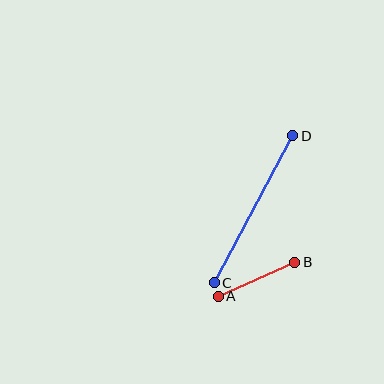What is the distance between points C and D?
The distance is approximately 167 pixels.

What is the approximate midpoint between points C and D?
The midpoint is at approximately (254, 209) pixels.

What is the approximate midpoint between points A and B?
The midpoint is at approximately (257, 279) pixels.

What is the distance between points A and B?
The distance is approximately 84 pixels.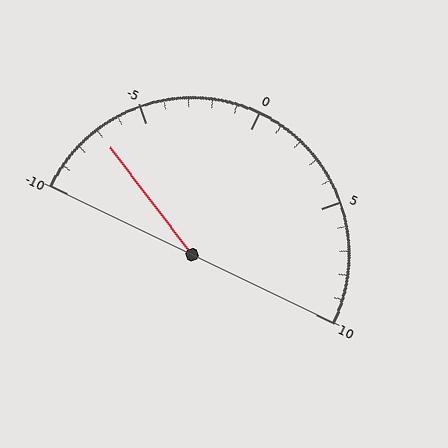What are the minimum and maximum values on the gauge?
The gauge ranges from -10 to 10.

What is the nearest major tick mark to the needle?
The nearest major tick mark is -5.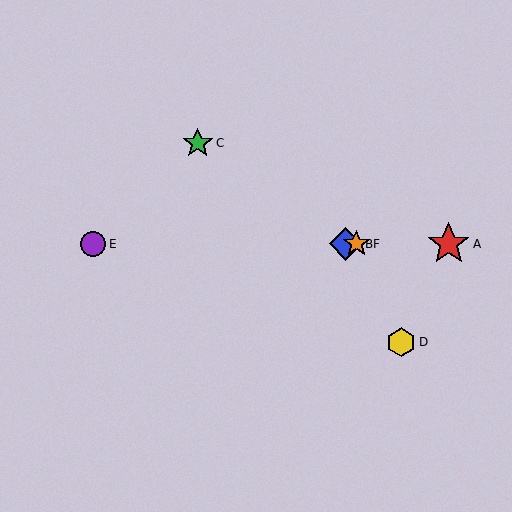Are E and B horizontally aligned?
Yes, both are at y≈244.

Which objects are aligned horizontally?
Objects A, B, E, F are aligned horizontally.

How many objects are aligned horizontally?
4 objects (A, B, E, F) are aligned horizontally.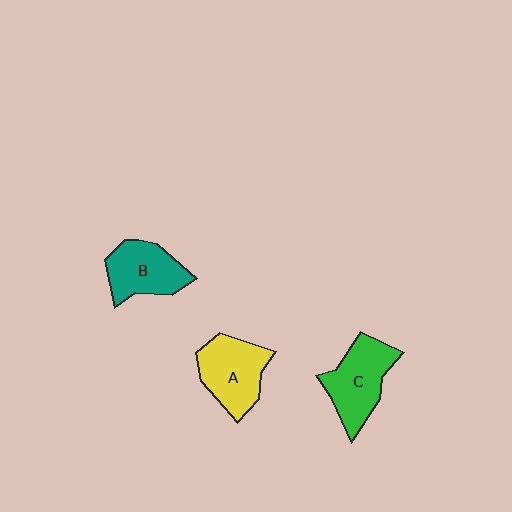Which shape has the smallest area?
Shape B (teal).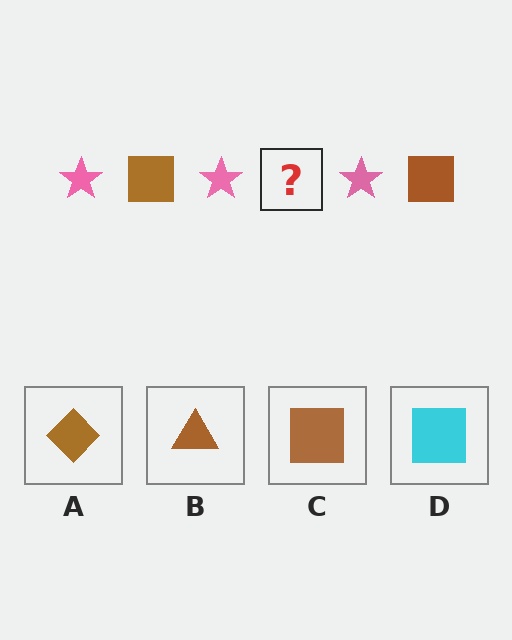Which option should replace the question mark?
Option C.